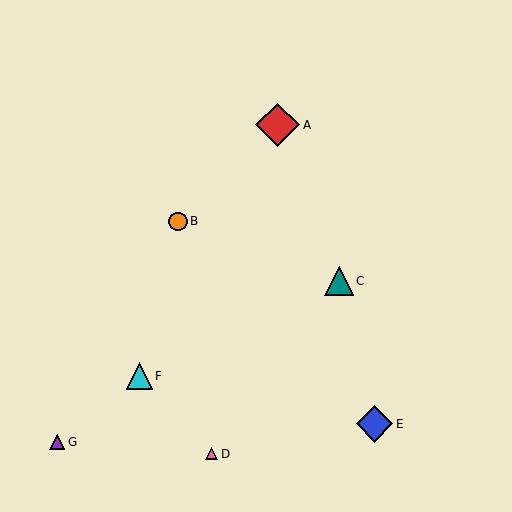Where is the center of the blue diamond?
The center of the blue diamond is at (374, 424).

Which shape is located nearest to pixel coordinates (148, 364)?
The cyan triangle (labeled F) at (139, 376) is nearest to that location.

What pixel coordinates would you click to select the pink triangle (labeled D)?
Click at (212, 454) to select the pink triangle D.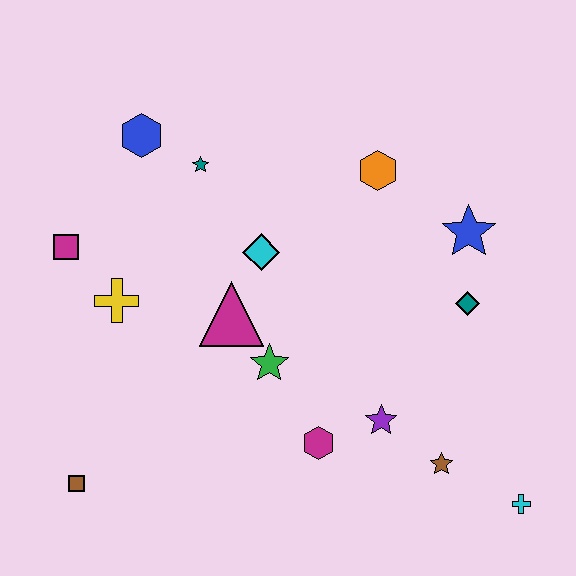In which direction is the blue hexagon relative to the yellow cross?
The blue hexagon is above the yellow cross.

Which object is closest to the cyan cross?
The brown star is closest to the cyan cross.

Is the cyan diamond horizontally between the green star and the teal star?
Yes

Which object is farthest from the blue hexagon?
The cyan cross is farthest from the blue hexagon.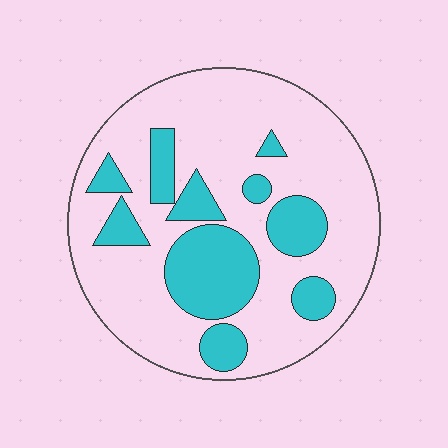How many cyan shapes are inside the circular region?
10.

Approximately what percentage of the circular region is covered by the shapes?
Approximately 25%.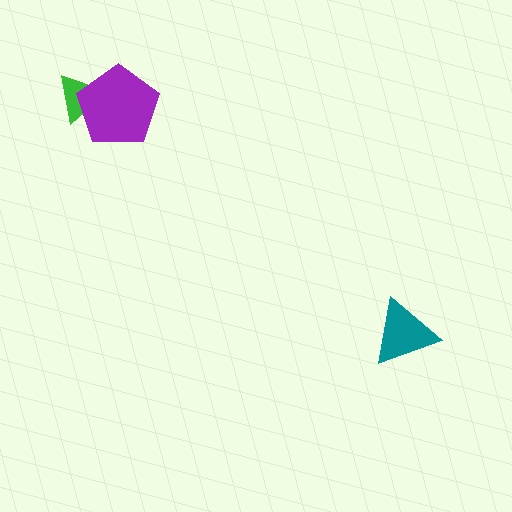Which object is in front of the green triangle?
The purple pentagon is in front of the green triangle.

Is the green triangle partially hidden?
Yes, it is partially covered by another shape.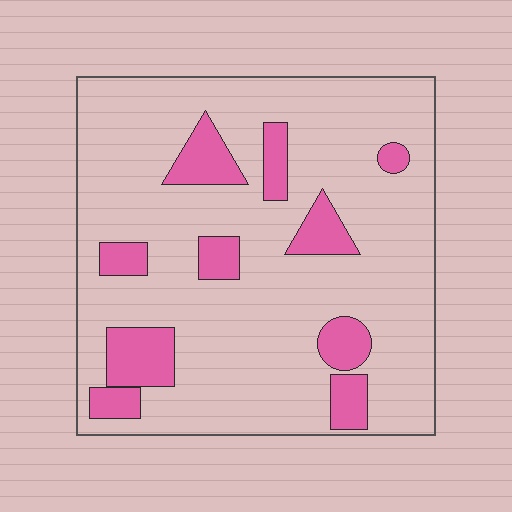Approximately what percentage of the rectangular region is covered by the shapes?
Approximately 15%.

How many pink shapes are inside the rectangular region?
10.